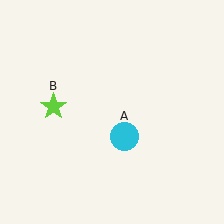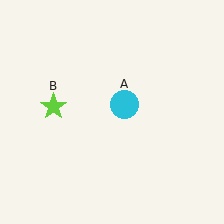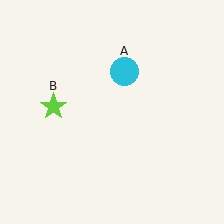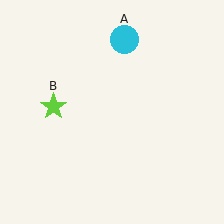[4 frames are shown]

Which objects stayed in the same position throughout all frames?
Lime star (object B) remained stationary.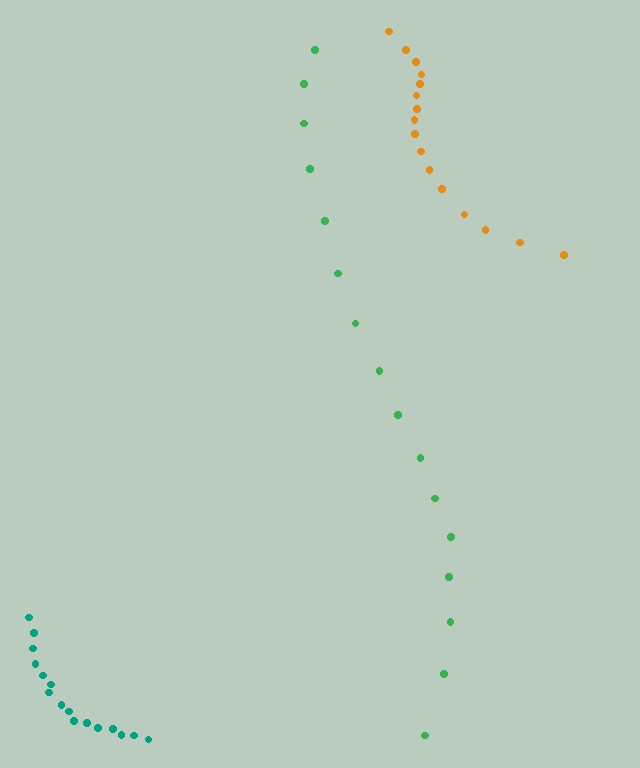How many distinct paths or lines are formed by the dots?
There are 3 distinct paths.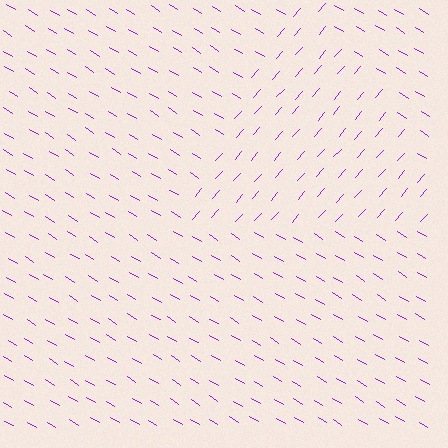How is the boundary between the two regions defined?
The boundary is defined purely by a change in line orientation (approximately 79 degrees difference). All lines are the same color and thickness.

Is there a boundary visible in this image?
Yes, there is a texture boundary formed by a change in line orientation.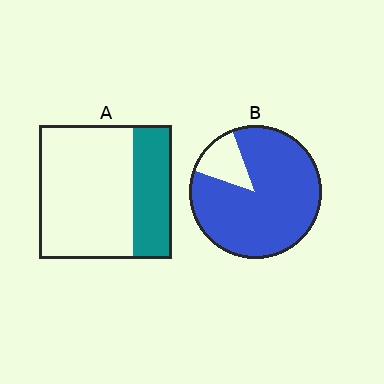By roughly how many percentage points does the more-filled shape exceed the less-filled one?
By roughly 55 percentage points (B over A).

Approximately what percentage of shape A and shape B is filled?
A is approximately 30% and B is approximately 85%.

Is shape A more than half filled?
No.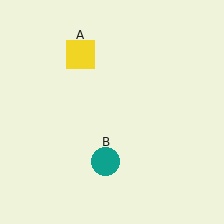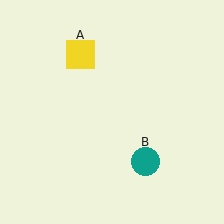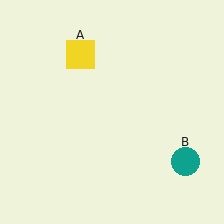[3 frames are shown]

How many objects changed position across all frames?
1 object changed position: teal circle (object B).